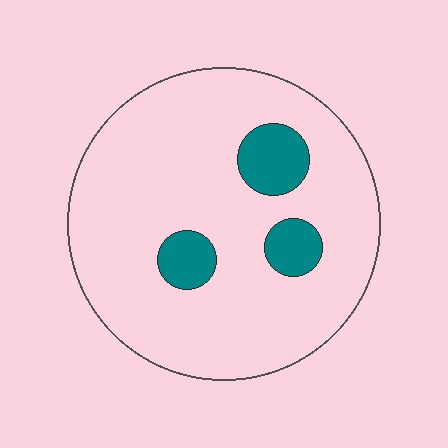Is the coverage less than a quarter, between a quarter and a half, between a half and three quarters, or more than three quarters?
Less than a quarter.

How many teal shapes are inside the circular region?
3.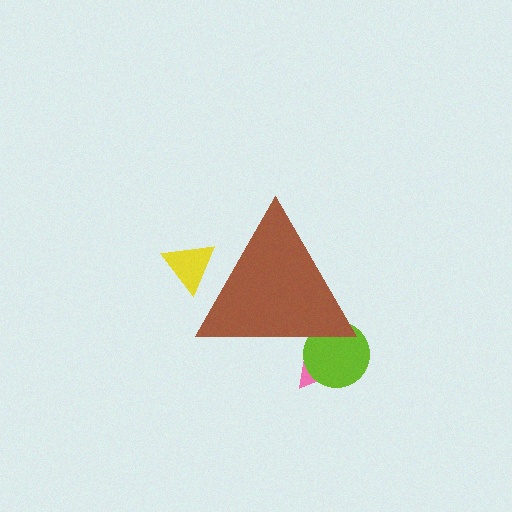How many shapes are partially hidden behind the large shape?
3 shapes are partially hidden.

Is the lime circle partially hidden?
Yes, the lime circle is partially hidden behind the brown triangle.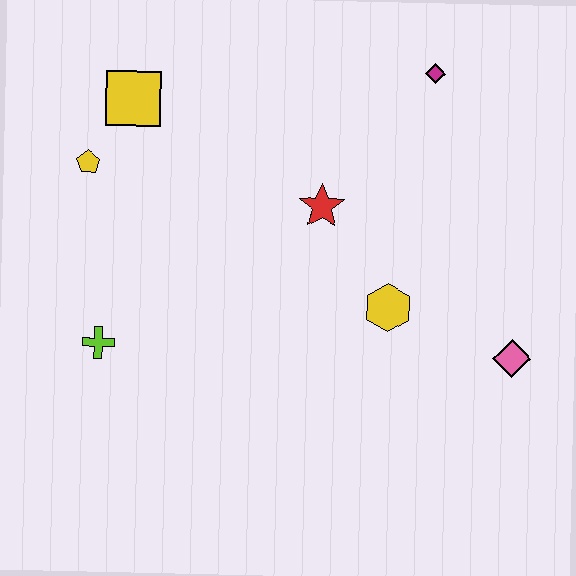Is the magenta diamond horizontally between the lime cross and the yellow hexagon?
No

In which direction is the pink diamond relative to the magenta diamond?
The pink diamond is below the magenta diamond.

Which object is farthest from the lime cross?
The magenta diamond is farthest from the lime cross.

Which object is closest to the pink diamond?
The yellow hexagon is closest to the pink diamond.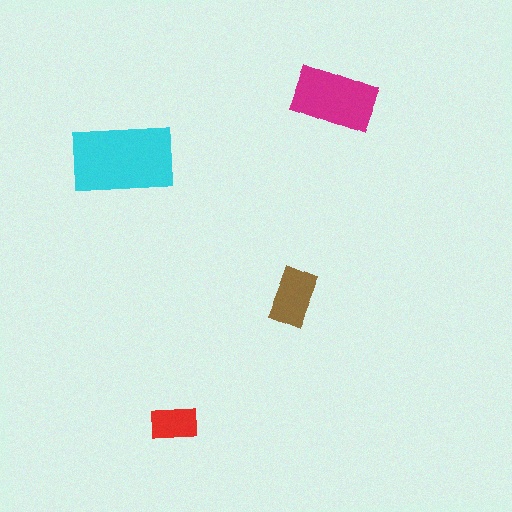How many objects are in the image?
There are 4 objects in the image.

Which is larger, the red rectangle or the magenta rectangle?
The magenta one.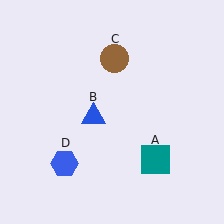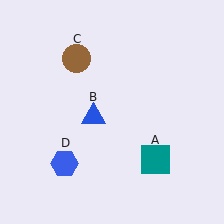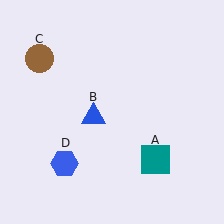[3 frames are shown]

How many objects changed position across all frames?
1 object changed position: brown circle (object C).